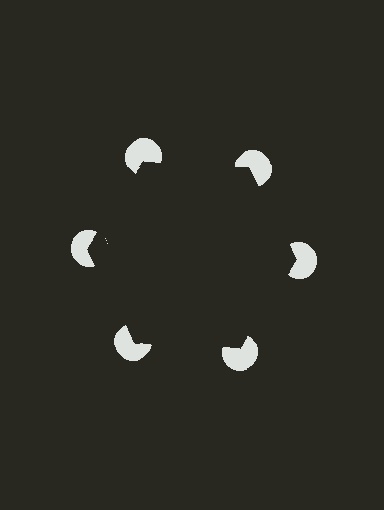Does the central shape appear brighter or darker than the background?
It typically appears slightly darker than the background, even though no actual brightness change is drawn.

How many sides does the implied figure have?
6 sides.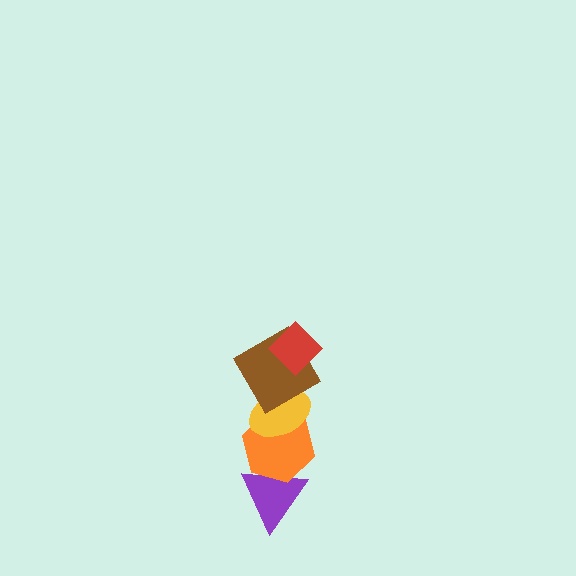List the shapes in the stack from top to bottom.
From top to bottom: the red diamond, the brown square, the yellow ellipse, the orange hexagon, the purple triangle.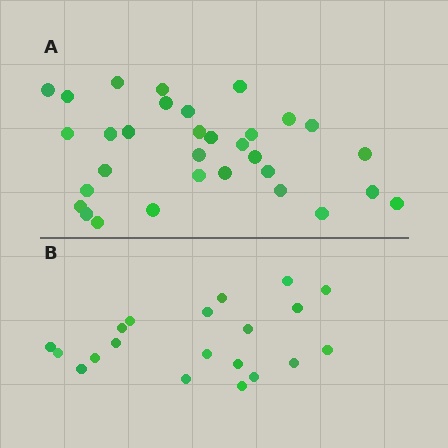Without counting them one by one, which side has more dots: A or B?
Region A (the top region) has more dots.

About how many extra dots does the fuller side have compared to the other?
Region A has roughly 12 or so more dots than region B.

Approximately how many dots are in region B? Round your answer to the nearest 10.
About 20 dots.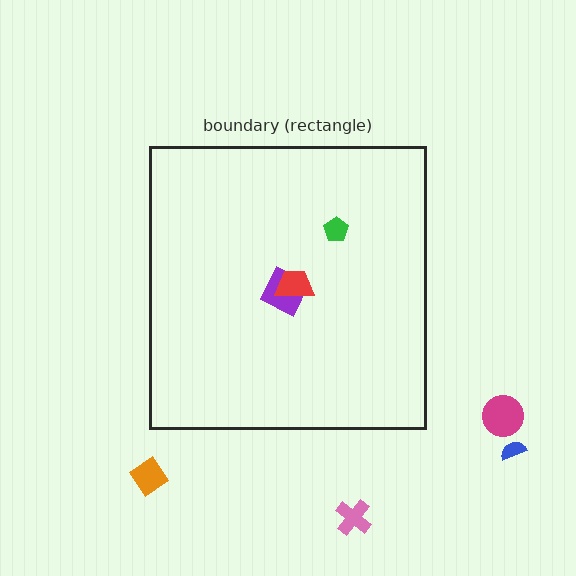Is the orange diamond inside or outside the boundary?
Outside.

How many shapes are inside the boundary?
3 inside, 4 outside.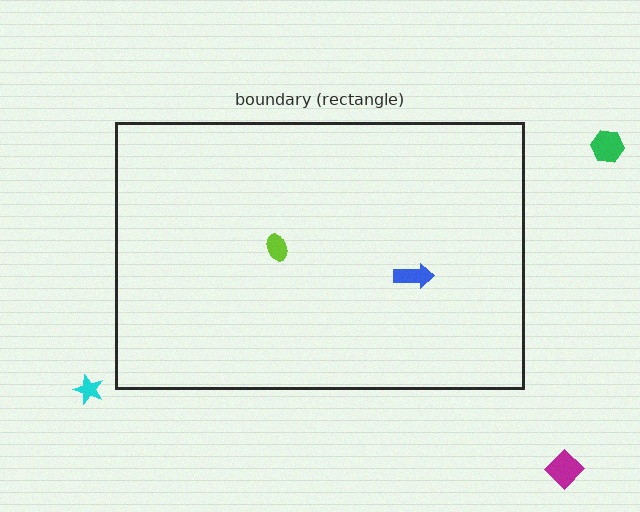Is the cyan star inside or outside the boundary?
Outside.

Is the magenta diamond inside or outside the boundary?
Outside.